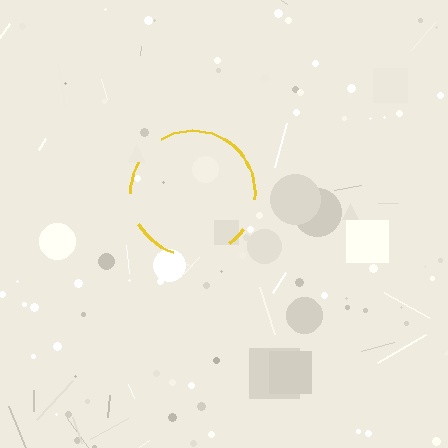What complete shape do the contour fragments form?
The contour fragments form a circle.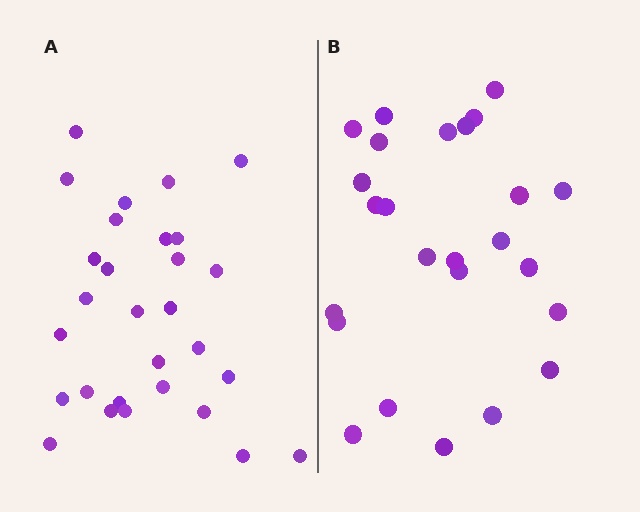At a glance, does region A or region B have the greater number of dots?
Region A (the left region) has more dots.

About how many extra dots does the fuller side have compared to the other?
Region A has about 4 more dots than region B.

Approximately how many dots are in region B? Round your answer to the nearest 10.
About 20 dots. (The exact count is 25, which rounds to 20.)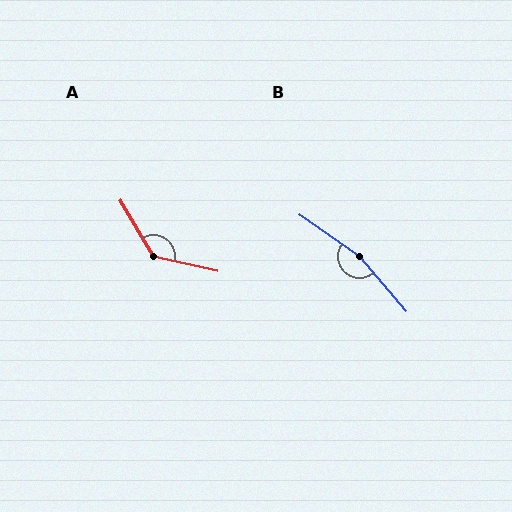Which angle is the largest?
B, at approximately 165 degrees.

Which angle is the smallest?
A, at approximately 133 degrees.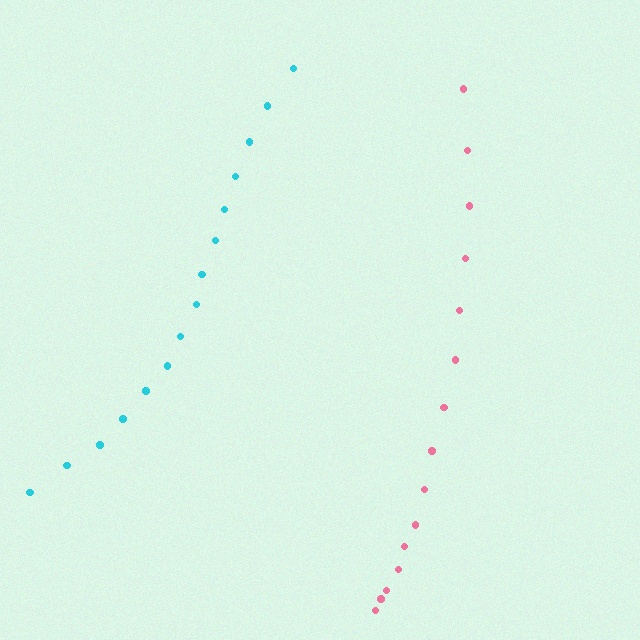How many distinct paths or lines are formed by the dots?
There are 2 distinct paths.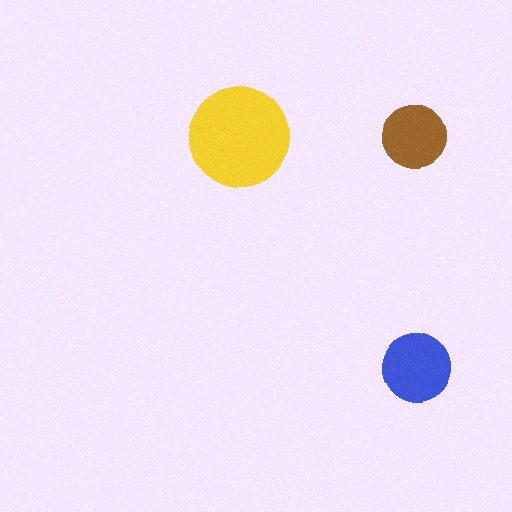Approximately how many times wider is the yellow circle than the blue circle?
About 1.5 times wider.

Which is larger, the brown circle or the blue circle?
The blue one.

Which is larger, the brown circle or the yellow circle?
The yellow one.